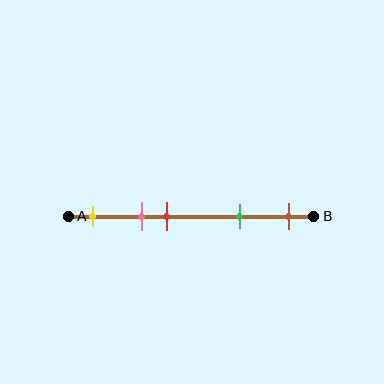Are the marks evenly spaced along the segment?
No, the marks are not evenly spaced.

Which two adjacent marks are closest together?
The pink and red marks are the closest adjacent pair.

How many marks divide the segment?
There are 5 marks dividing the segment.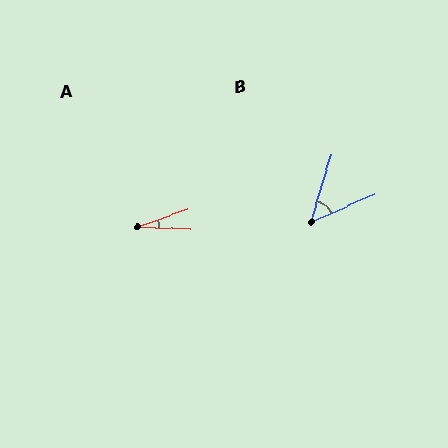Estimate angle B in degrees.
Approximately 49 degrees.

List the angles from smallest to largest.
A (21°), B (49°).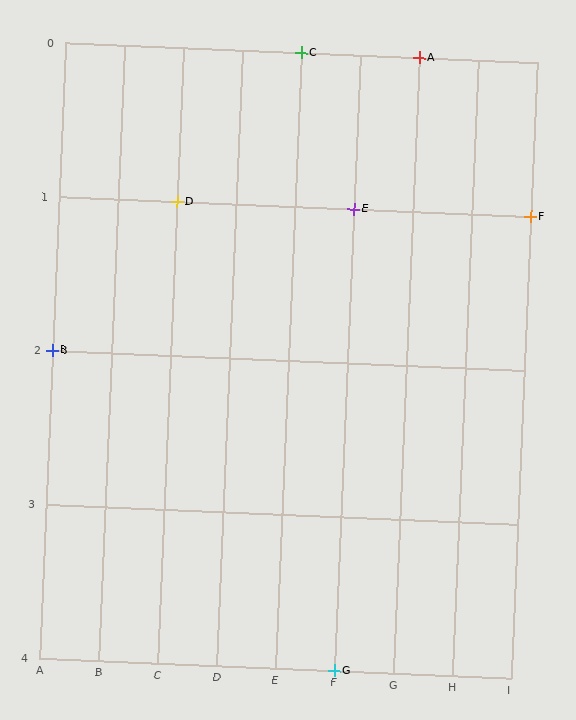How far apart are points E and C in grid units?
Points E and C are 1 column and 1 row apart (about 1.4 grid units diagonally).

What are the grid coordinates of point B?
Point B is at grid coordinates (A, 2).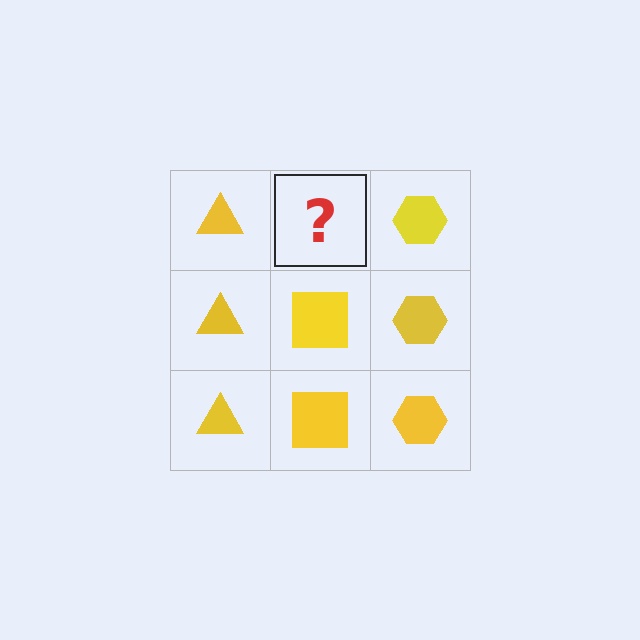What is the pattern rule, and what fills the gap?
The rule is that each column has a consistent shape. The gap should be filled with a yellow square.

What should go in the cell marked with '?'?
The missing cell should contain a yellow square.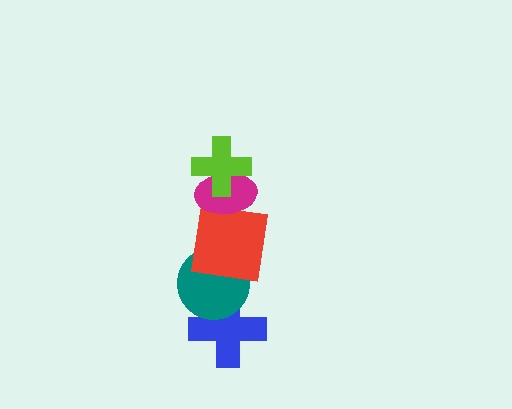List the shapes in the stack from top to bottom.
From top to bottom: the lime cross, the magenta ellipse, the red square, the teal circle, the blue cross.